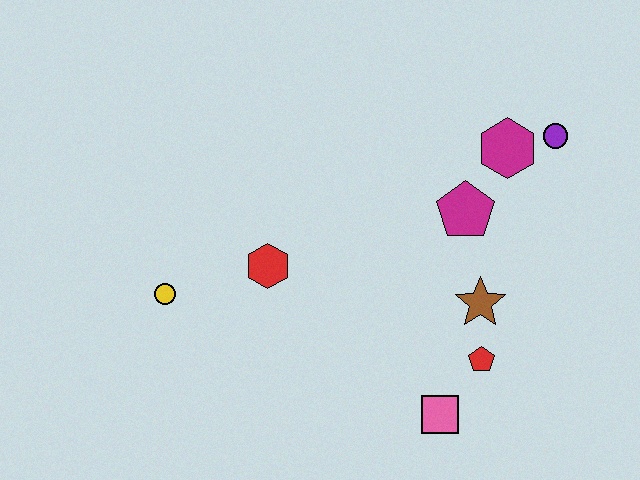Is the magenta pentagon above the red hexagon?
Yes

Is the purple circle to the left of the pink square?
No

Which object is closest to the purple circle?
The magenta hexagon is closest to the purple circle.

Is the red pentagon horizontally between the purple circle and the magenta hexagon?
No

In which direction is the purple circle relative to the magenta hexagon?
The purple circle is to the right of the magenta hexagon.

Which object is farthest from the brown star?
The yellow circle is farthest from the brown star.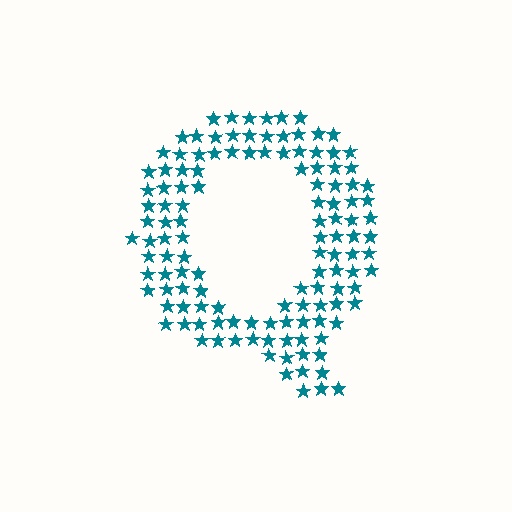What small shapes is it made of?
It is made of small stars.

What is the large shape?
The large shape is the letter Q.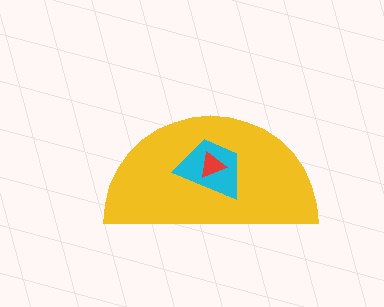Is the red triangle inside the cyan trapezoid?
Yes.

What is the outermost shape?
The yellow semicircle.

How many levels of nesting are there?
3.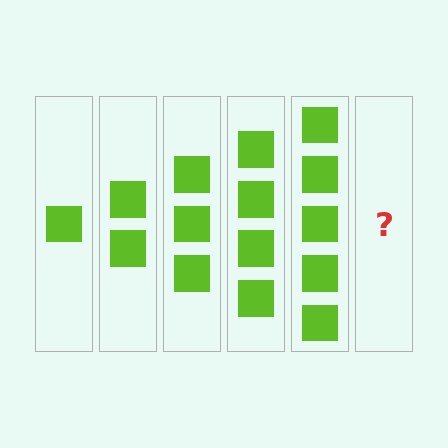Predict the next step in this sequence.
The next step is 6 squares.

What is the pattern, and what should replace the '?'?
The pattern is that each step adds one more square. The '?' should be 6 squares.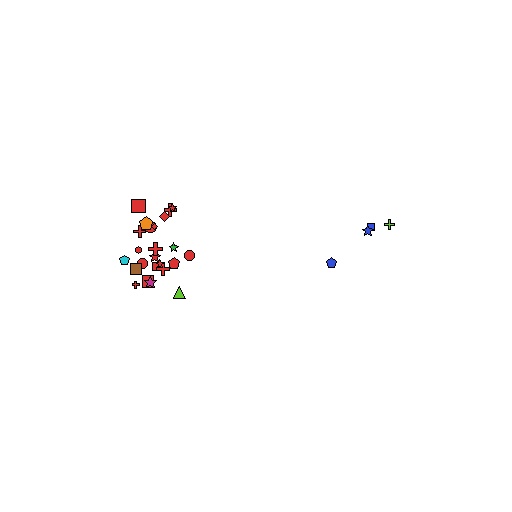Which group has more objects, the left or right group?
The left group.